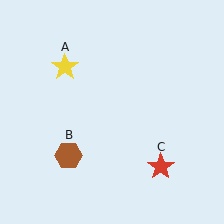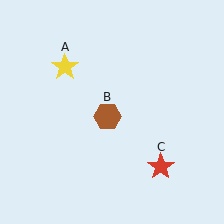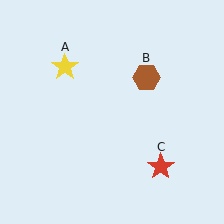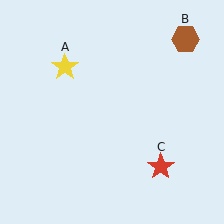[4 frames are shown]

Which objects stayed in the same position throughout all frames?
Yellow star (object A) and red star (object C) remained stationary.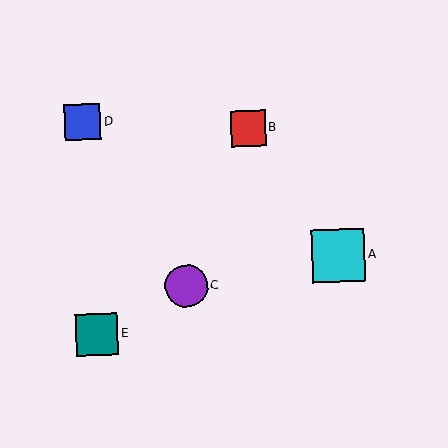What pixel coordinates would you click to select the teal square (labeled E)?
Click at (97, 334) to select the teal square E.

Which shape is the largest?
The cyan square (labeled A) is the largest.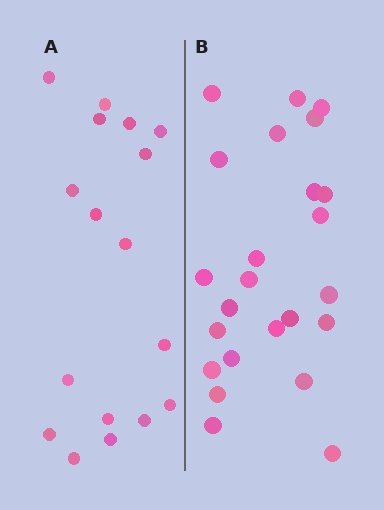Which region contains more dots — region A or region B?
Region B (the right region) has more dots.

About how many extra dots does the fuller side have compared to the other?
Region B has roughly 8 or so more dots than region A.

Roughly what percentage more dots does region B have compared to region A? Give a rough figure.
About 40% more.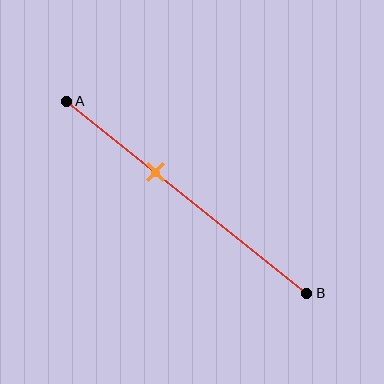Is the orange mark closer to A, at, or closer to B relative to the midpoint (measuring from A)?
The orange mark is closer to point A than the midpoint of segment AB.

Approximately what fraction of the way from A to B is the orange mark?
The orange mark is approximately 35% of the way from A to B.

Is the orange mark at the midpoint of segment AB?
No, the mark is at about 35% from A, not at the 50% midpoint.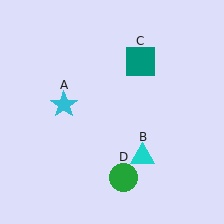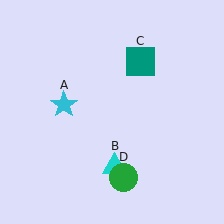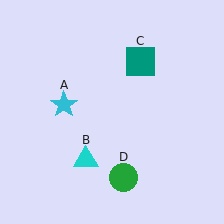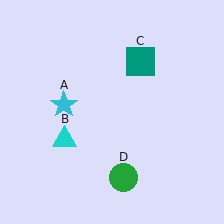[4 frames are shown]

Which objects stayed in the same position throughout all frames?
Cyan star (object A) and teal square (object C) and green circle (object D) remained stationary.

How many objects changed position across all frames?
1 object changed position: cyan triangle (object B).